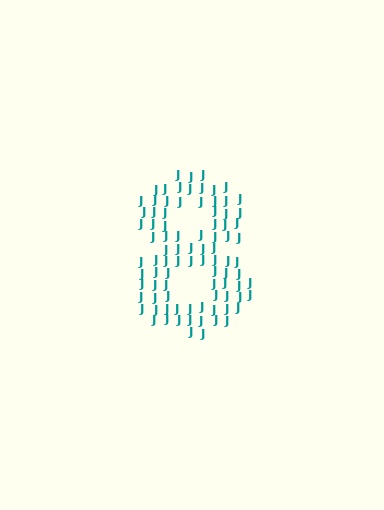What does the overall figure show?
The overall figure shows the digit 8.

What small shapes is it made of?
It is made of small letter J's.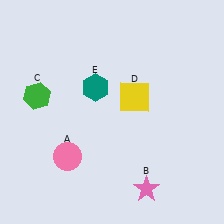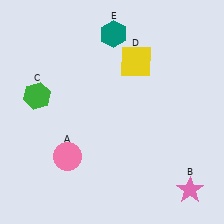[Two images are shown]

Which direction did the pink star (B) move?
The pink star (B) moved right.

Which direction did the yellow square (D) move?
The yellow square (D) moved up.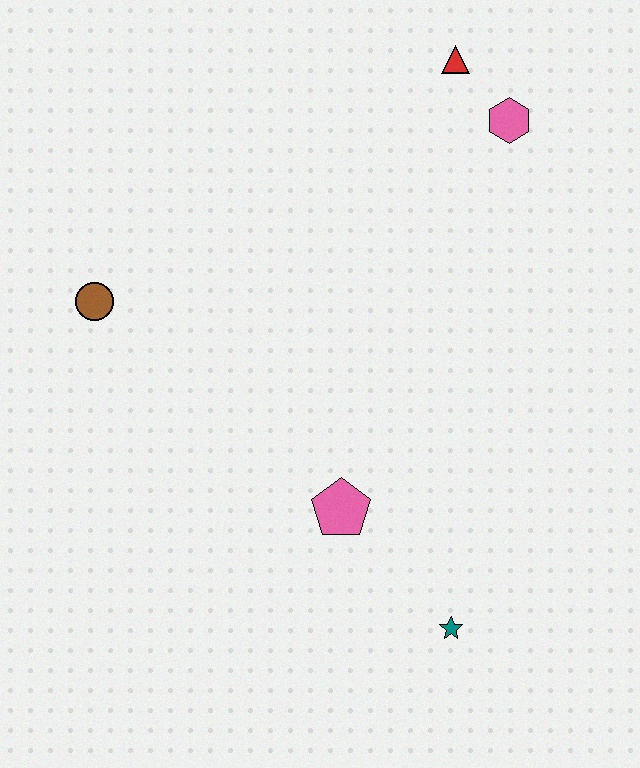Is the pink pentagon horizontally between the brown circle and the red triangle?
Yes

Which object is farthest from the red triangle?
The teal star is farthest from the red triangle.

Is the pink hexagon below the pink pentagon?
No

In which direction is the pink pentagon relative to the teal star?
The pink pentagon is above the teal star.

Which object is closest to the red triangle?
The pink hexagon is closest to the red triangle.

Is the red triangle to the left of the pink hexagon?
Yes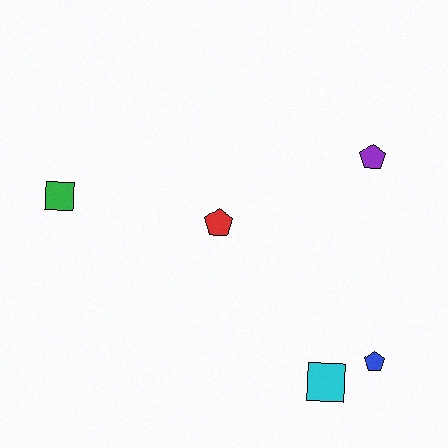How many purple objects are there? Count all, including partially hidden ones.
There is 1 purple object.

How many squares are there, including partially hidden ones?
There are 2 squares.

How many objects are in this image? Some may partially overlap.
There are 5 objects.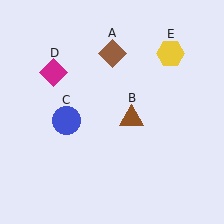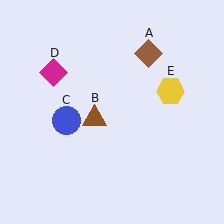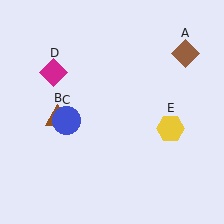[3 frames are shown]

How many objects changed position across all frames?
3 objects changed position: brown diamond (object A), brown triangle (object B), yellow hexagon (object E).